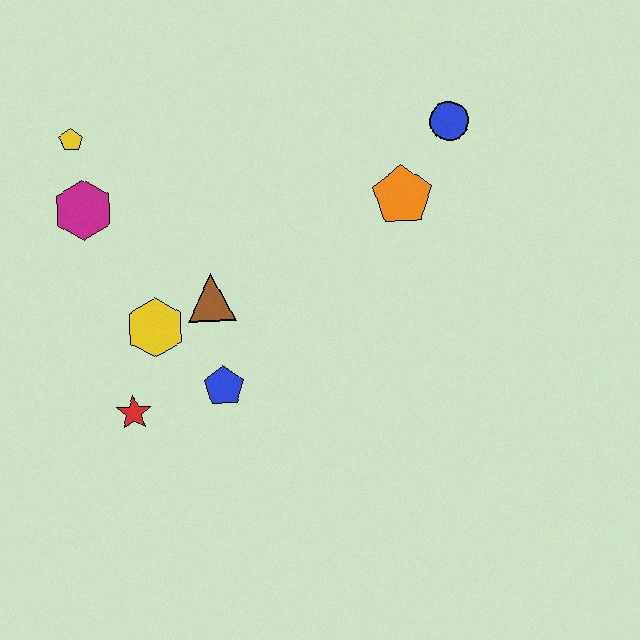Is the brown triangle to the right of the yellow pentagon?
Yes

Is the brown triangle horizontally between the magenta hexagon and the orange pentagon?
Yes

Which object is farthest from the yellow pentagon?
The blue circle is farthest from the yellow pentagon.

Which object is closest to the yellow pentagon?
The magenta hexagon is closest to the yellow pentagon.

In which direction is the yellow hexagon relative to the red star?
The yellow hexagon is above the red star.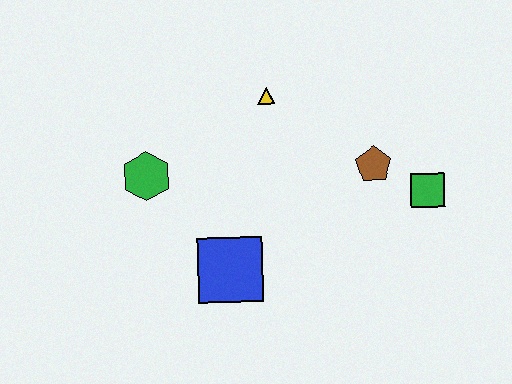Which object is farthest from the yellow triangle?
The green square is farthest from the yellow triangle.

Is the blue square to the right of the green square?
No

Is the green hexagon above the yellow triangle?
No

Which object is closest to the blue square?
The green hexagon is closest to the blue square.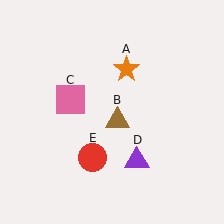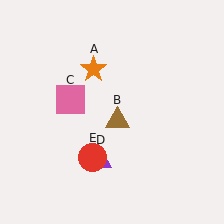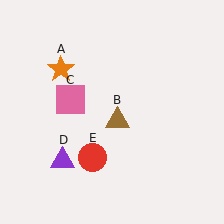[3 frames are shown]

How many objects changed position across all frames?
2 objects changed position: orange star (object A), purple triangle (object D).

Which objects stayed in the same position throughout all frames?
Brown triangle (object B) and pink square (object C) and red circle (object E) remained stationary.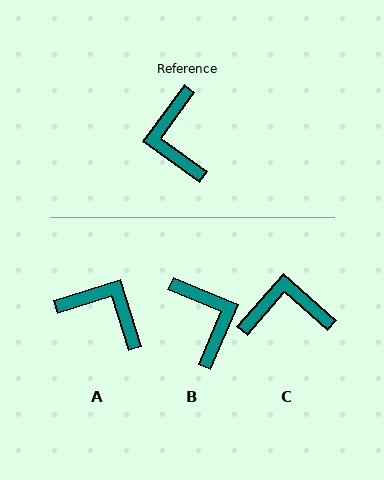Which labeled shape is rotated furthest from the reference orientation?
B, about 167 degrees away.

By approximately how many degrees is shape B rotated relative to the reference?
Approximately 167 degrees clockwise.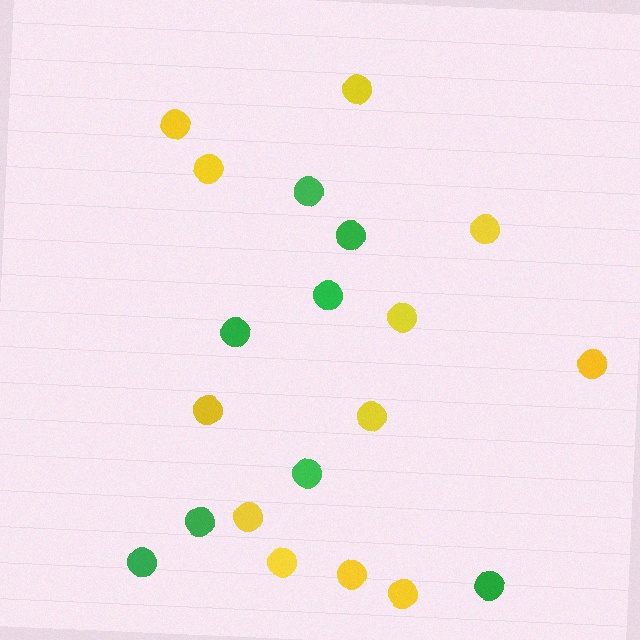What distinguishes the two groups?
There are 2 groups: one group of green circles (8) and one group of yellow circles (12).